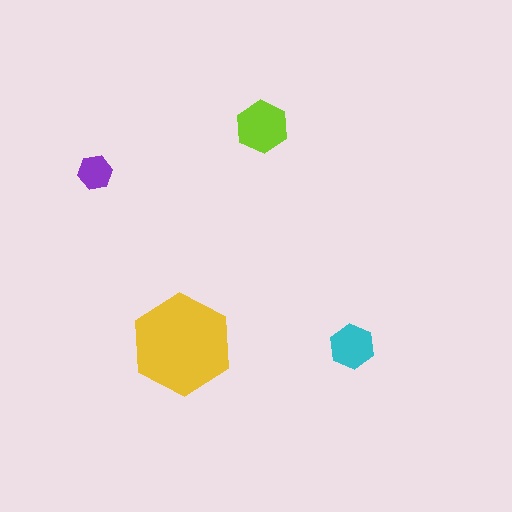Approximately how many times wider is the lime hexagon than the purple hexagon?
About 1.5 times wider.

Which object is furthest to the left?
The purple hexagon is leftmost.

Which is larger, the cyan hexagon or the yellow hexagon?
The yellow one.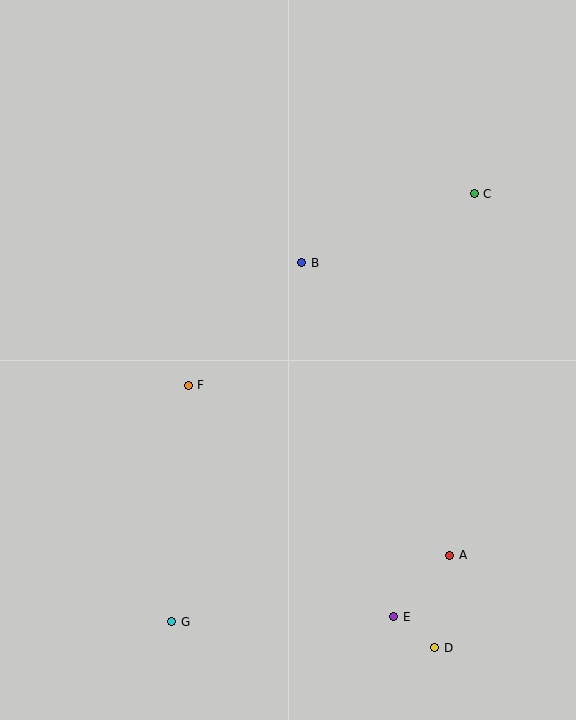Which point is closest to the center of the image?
Point B at (302, 263) is closest to the center.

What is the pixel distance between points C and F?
The distance between C and F is 344 pixels.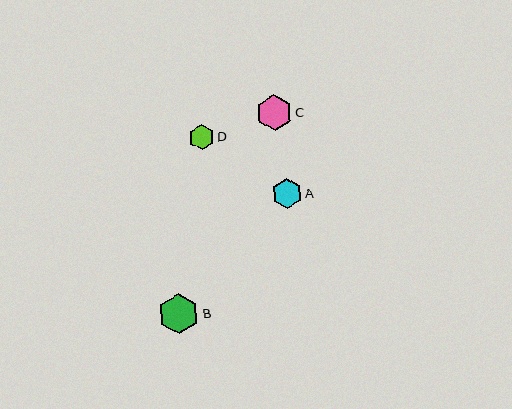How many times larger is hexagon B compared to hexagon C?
Hexagon B is approximately 1.1 times the size of hexagon C.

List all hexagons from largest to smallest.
From largest to smallest: B, C, A, D.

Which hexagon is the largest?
Hexagon B is the largest with a size of approximately 40 pixels.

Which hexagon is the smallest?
Hexagon D is the smallest with a size of approximately 25 pixels.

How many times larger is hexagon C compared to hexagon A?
Hexagon C is approximately 1.2 times the size of hexagon A.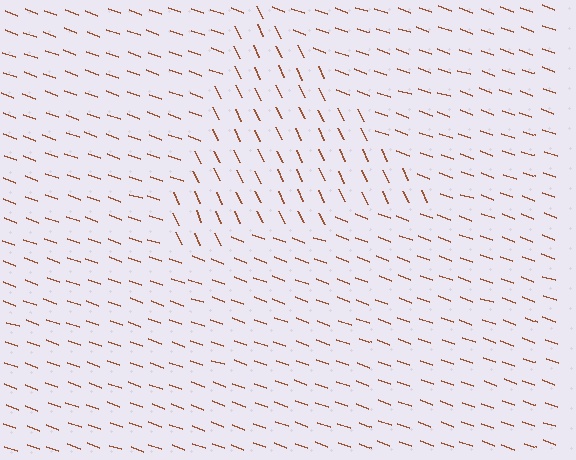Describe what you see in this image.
The image is filled with small brown line segments. A triangle region in the image has lines oriented differently from the surrounding lines, creating a visible texture boundary.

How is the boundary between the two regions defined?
The boundary is defined purely by a change in line orientation (approximately 45 degrees difference). All lines are the same color and thickness.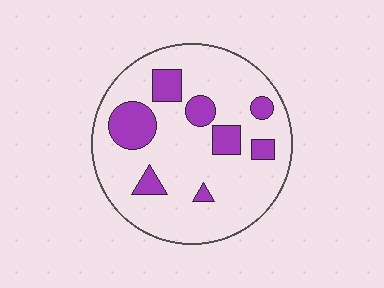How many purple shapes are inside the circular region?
8.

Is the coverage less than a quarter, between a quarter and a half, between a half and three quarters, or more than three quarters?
Less than a quarter.